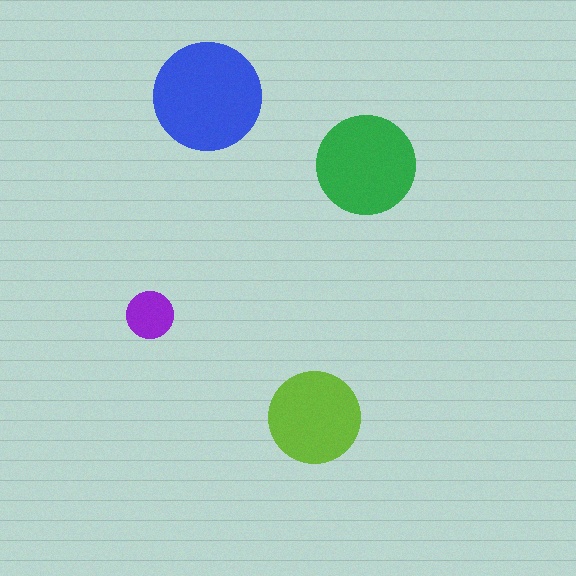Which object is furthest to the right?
The green circle is rightmost.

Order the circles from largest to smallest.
the blue one, the green one, the lime one, the purple one.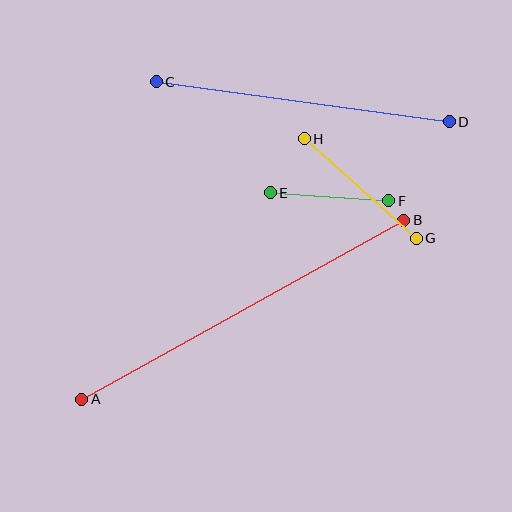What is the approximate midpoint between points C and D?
The midpoint is at approximately (303, 102) pixels.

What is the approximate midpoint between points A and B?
The midpoint is at approximately (243, 310) pixels.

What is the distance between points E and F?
The distance is approximately 119 pixels.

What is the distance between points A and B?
The distance is approximately 368 pixels.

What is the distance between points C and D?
The distance is approximately 296 pixels.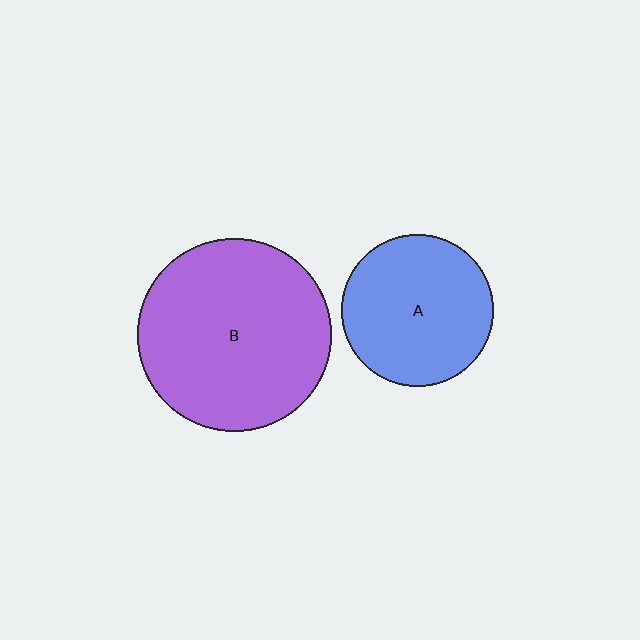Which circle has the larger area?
Circle B (purple).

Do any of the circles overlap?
No, none of the circles overlap.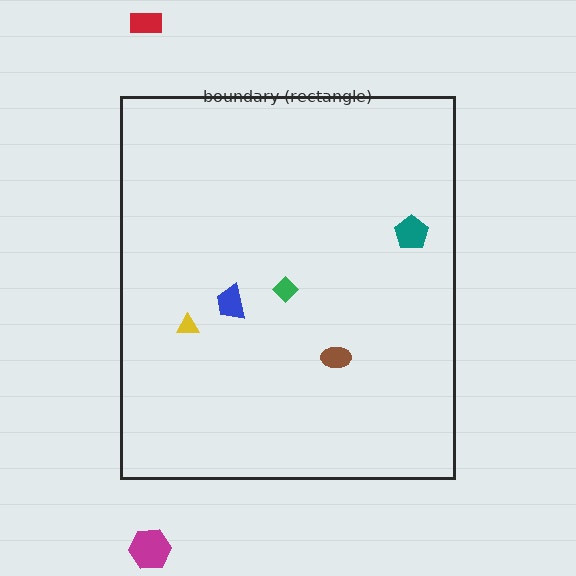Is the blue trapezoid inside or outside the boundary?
Inside.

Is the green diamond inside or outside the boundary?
Inside.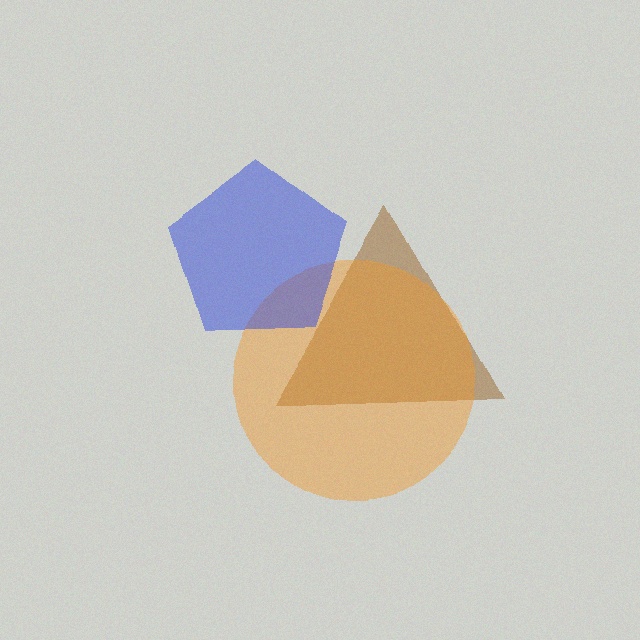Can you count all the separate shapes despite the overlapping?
Yes, there are 3 separate shapes.